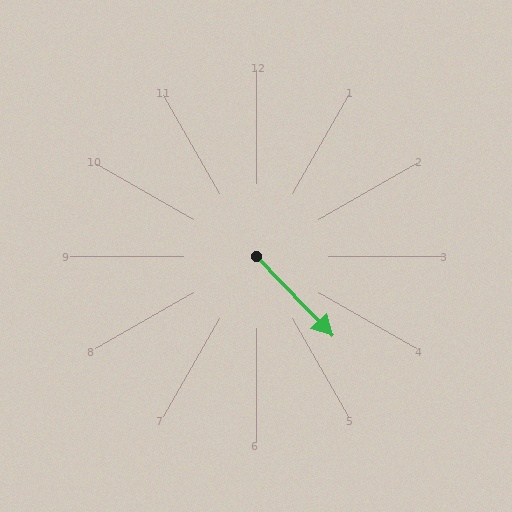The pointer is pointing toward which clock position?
Roughly 5 o'clock.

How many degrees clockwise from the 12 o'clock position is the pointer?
Approximately 136 degrees.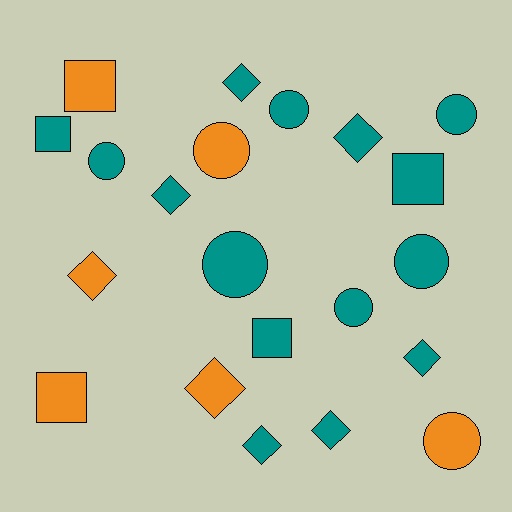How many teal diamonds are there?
There are 6 teal diamonds.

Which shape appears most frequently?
Diamond, with 8 objects.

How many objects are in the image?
There are 21 objects.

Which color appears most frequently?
Teal, with 15 objects.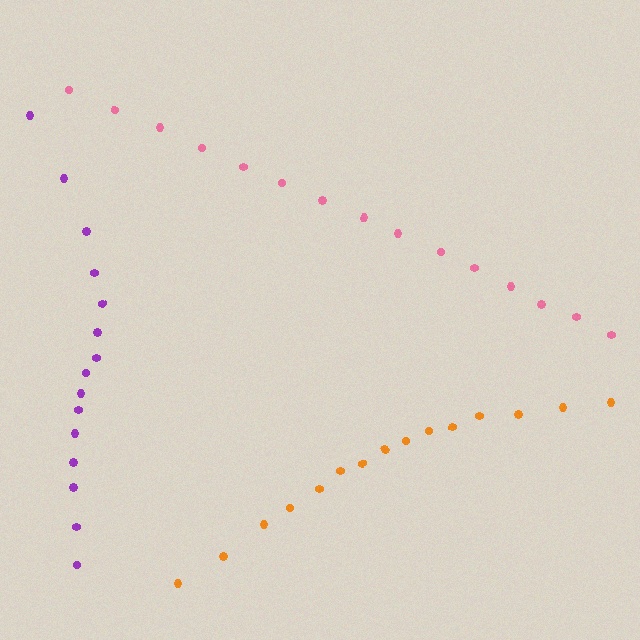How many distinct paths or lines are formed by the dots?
There are 3 distinct paths.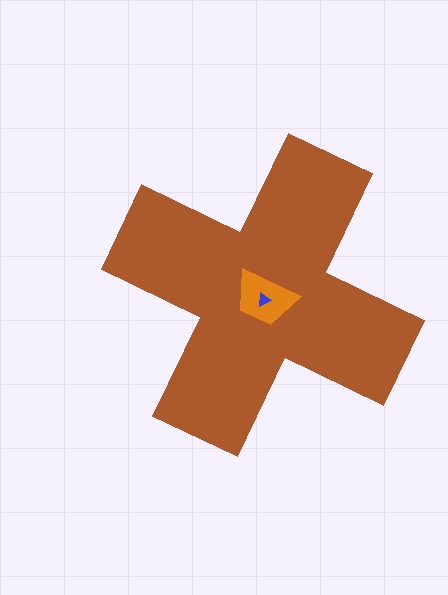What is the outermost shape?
The brown cross.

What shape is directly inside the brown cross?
The orange trapezoid.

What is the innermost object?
The blue triangle.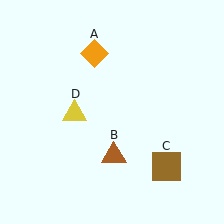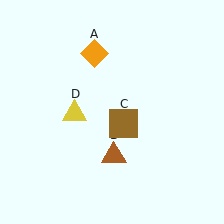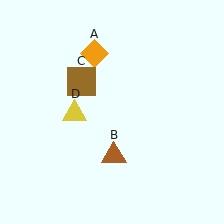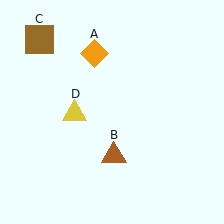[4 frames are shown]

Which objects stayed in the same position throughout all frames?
Orange diamond (object A) and brown triangle (object B) and yellow triangle (object D) remained stationary.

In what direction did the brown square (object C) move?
The brown square (object C) moved up and to the left.